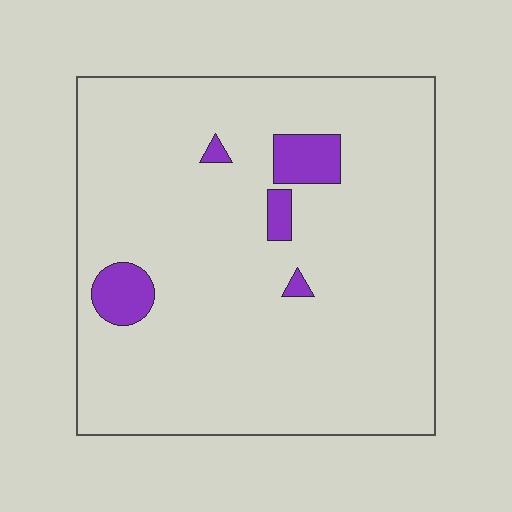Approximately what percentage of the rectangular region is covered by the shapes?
Approximately 5%.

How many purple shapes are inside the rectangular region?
5.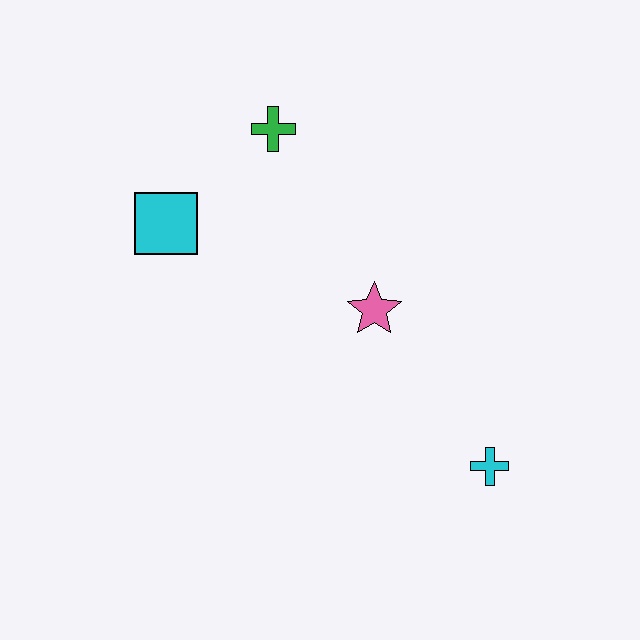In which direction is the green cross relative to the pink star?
The green cross is above the pink star.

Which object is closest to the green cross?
The cyan square is closest to the green cross.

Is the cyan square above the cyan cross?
Yes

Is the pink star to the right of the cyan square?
Yes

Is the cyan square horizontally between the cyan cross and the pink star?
No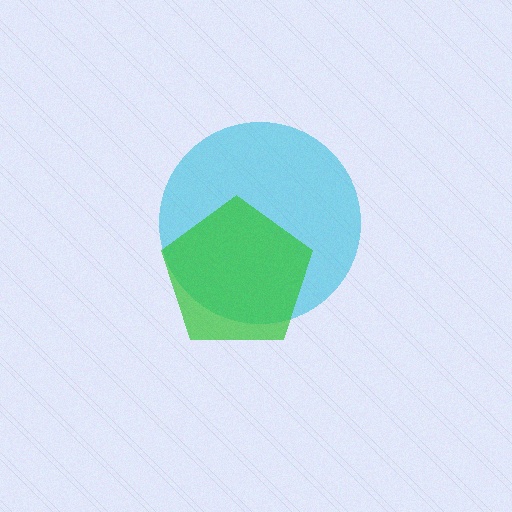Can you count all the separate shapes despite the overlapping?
Yes, there are 2 separate shapes.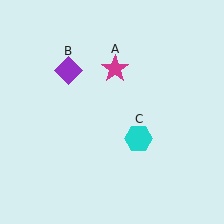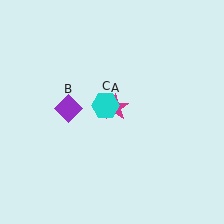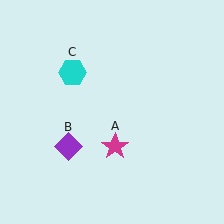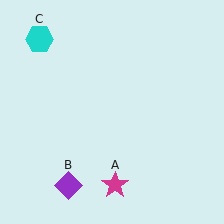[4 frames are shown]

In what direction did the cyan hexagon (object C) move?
The cyan hexagon (object C) moved up and to the left.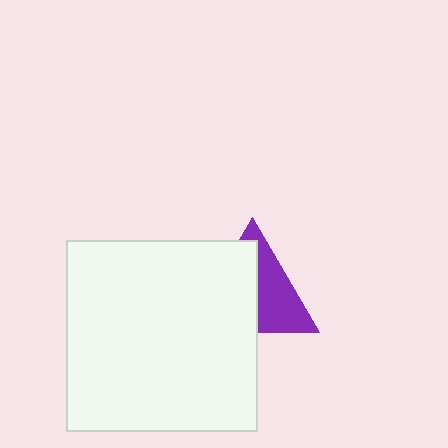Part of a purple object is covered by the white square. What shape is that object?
It is a triangle.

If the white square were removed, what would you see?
You would see the complete purple triangle.